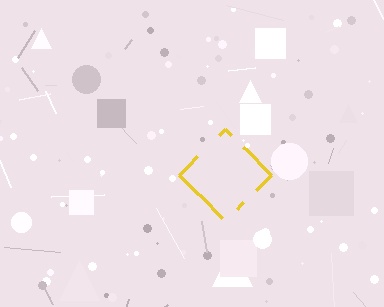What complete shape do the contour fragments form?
The contour fragments form a diamond.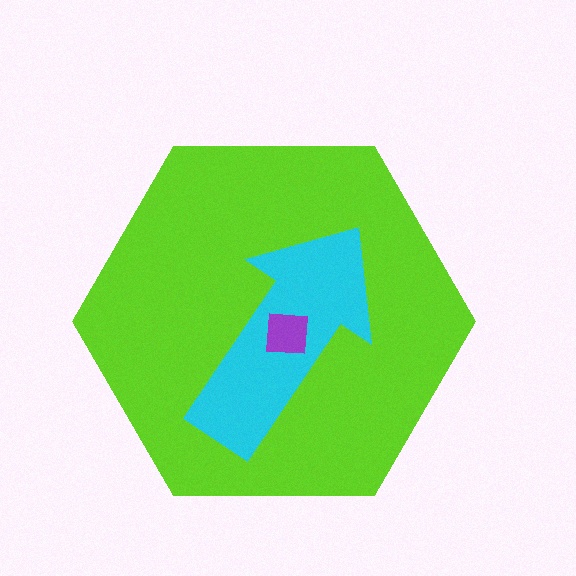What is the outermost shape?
The lime hexagon.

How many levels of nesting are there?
3.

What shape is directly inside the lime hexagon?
The cyan arrow.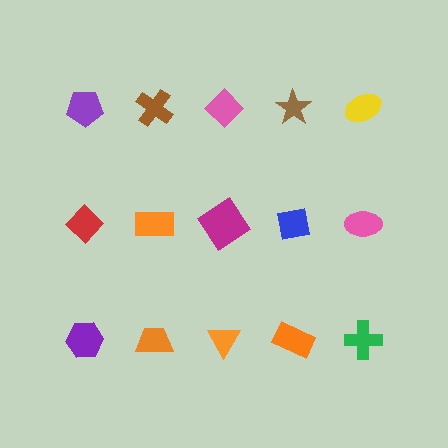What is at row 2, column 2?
An orange rectangle.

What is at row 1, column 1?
A purple pentagon.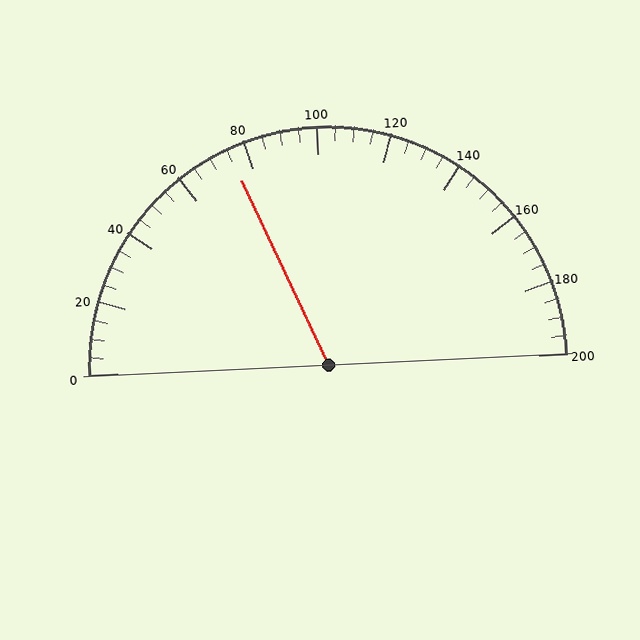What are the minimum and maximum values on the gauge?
The gauge ranges from 0 to 200.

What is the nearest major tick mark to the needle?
The nearest major tick mark is 80.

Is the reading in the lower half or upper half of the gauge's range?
The reading is in the lower half of the range (0 to 200).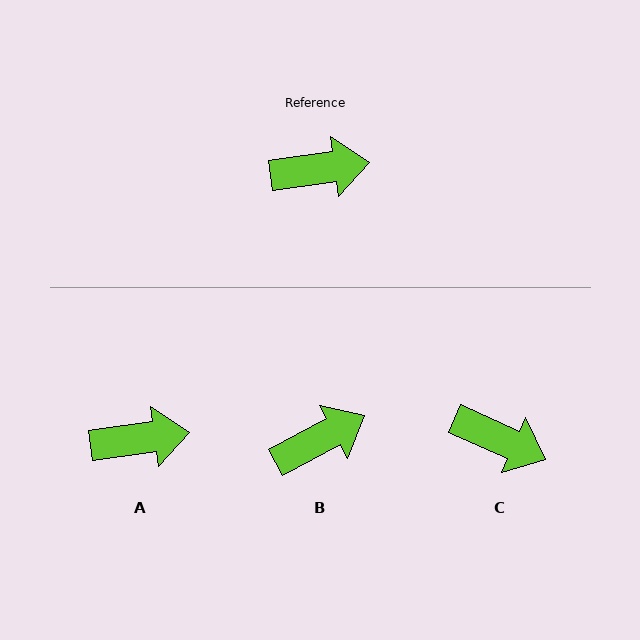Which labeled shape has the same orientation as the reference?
A.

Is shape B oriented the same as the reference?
No, it is off by about 21 degrees.